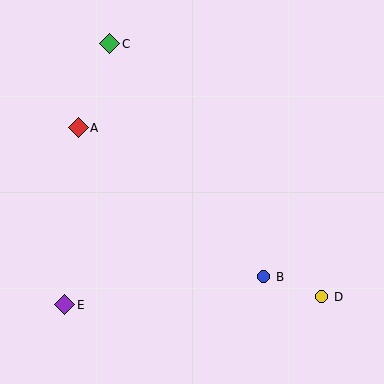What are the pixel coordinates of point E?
Point E is at (65, 305).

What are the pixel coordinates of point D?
Point D is at (322, 297).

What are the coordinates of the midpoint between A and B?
The midpoint between A and B is at (171, 202).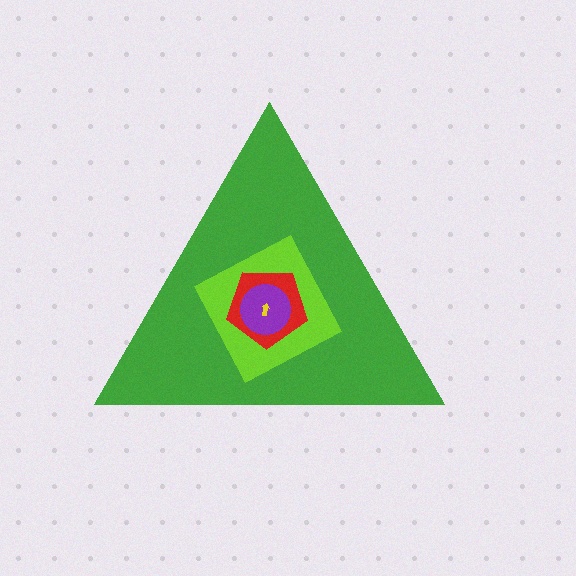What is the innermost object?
The yellow arrow.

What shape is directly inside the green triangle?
The lime diamond.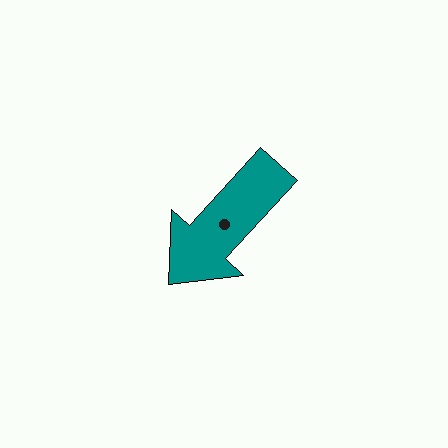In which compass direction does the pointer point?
Southwest.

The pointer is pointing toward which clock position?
Roughly 7 o'clock.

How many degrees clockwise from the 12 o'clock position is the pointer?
Approximately 222 degrees.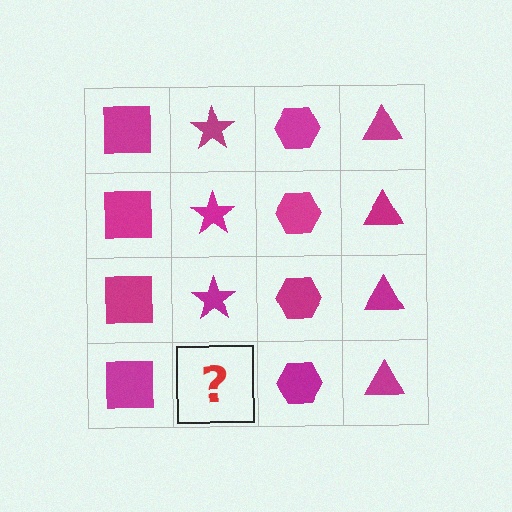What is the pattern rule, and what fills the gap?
The rule is that each column has a consistent shape. The gap should be filled with a magenta star.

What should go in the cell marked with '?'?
The missing cell should contain a magenta star.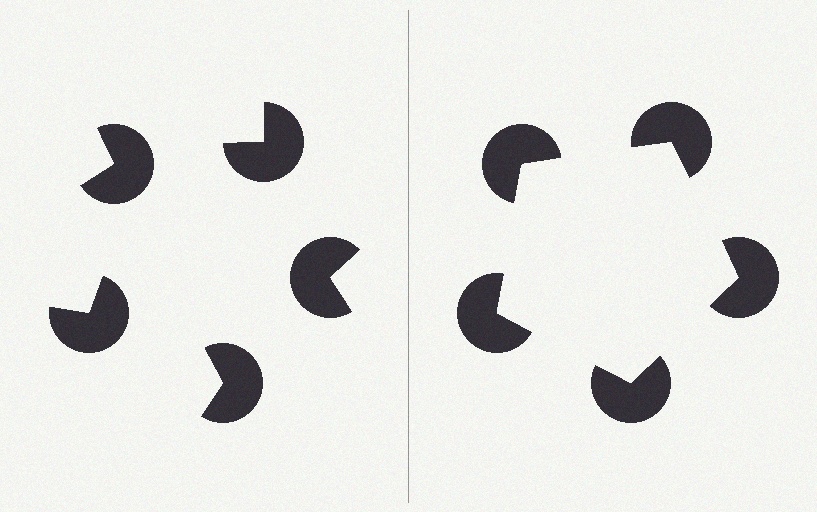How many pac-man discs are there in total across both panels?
10 — 5 on each side.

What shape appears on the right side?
An illusory pentagon.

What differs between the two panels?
The pac-man discs are positioned identically on both sides; only the wedge orientations differ. On the right they align to a pentagon; on the left they are misaligned.